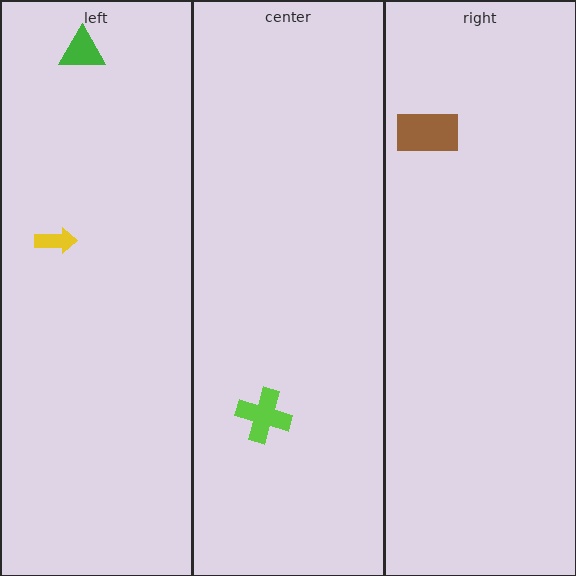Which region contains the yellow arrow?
The left region.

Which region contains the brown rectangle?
The right region.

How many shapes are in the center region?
1.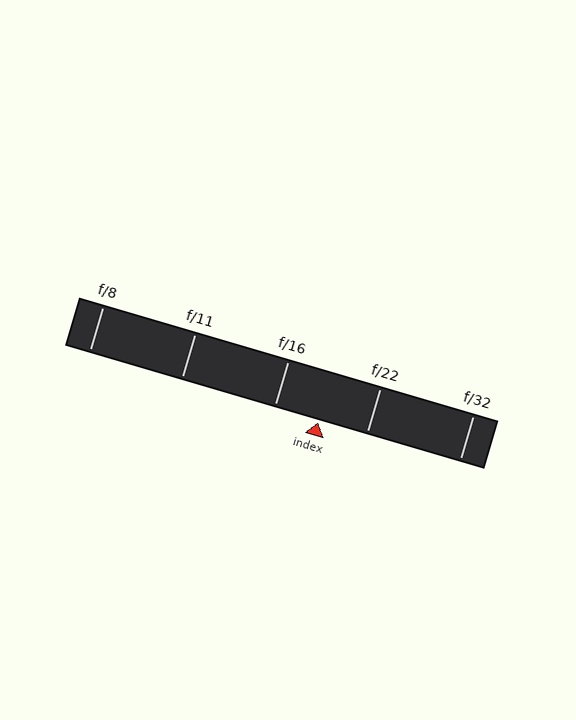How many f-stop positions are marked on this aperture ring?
There are 5 f-stop positions marked.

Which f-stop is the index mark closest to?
The index mark is closest to f/16.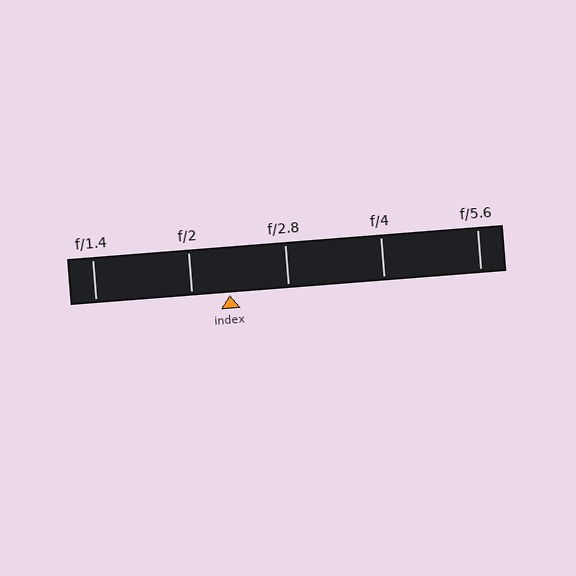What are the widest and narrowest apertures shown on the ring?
The widest aperture shown is f/1.4 and the narrowest is f/5.6.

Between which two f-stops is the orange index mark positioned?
The index mark is between f/2 and f/2.8.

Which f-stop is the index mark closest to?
The index mark is closest to f/2.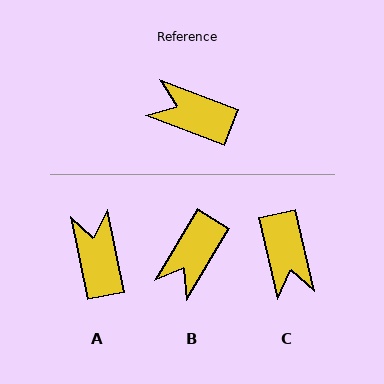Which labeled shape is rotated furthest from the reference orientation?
C, about 123 degrees away.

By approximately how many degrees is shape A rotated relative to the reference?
Approximately 58 degrees clockwise.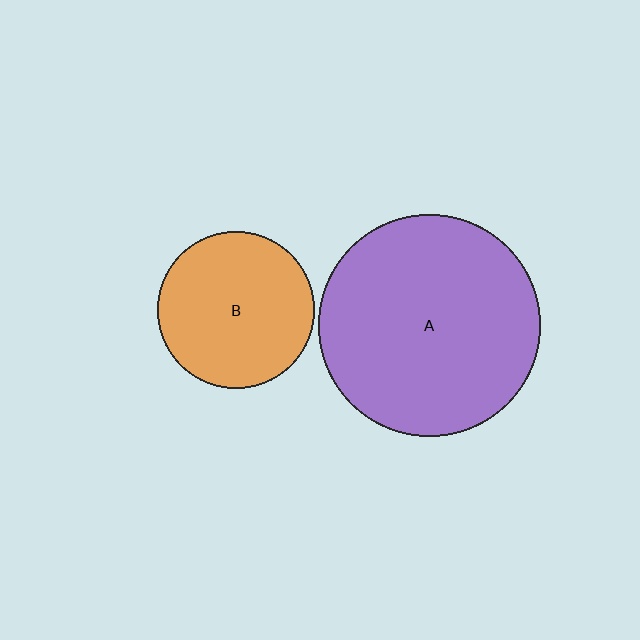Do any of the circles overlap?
No, none of the circles overlap.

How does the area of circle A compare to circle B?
Approximately 2.0 times.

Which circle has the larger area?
Circle A (purple).